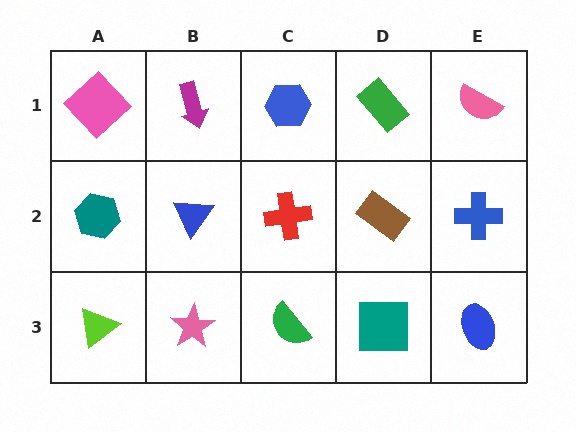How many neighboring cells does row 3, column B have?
3.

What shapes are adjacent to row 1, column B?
A blue triangle (row 2, column B), a pink diamond (row 1, column A), a blue hexagon (row 1, column C).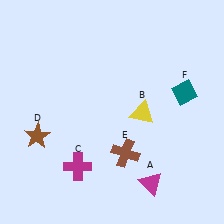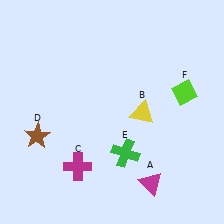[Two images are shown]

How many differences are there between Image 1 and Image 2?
There are 2 differences between the two images.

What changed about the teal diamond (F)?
In Image 1, F is teal. In Image 2, it changed to lime.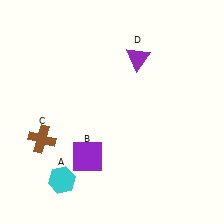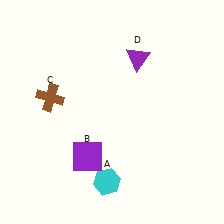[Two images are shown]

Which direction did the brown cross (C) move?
The brown cross (C) moved up.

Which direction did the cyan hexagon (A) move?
The cyan hexagon (A) moved right.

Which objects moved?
The objects that moved are: the cyan hexagon (A), the brown cross (C).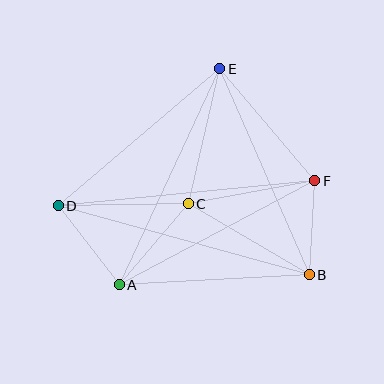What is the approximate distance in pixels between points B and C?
The distance between B and C is approximately 141 pixels.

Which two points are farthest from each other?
Points B and D are farthest from each other.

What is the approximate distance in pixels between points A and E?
The distance between A and E is approximately 238 pixels.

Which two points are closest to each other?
Points B and F are closest to each other.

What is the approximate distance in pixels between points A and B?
The distance between A and B is approximately 190 pixels.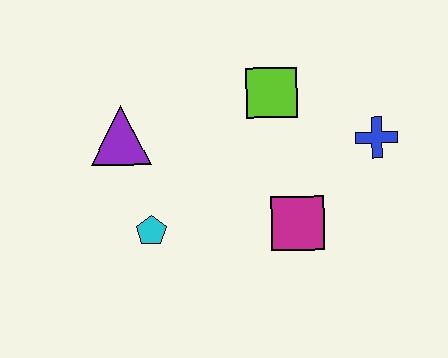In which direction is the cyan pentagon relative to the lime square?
The cyan pentagon is below the lime square.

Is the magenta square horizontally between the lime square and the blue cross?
Yes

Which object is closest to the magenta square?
The blue cross is closest to the magenta square.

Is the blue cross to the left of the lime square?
No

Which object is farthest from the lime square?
The cyan pentagon is farthest from the lime square.